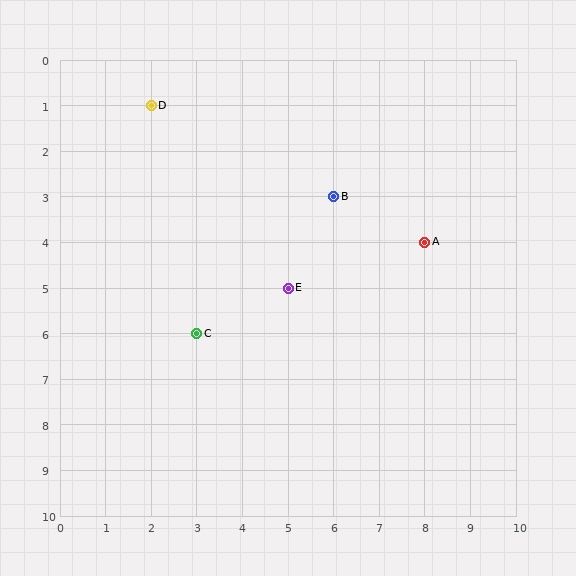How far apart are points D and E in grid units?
Points D and E are 3 columns and 4 rows apart (about 5.0 grid units diagonally).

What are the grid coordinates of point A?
Point A is at grid coordinates (8, 4).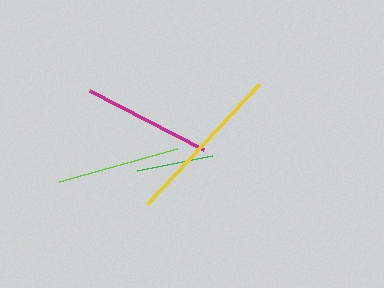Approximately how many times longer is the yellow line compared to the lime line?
The yellow line is approximately 1.3 times the length of the lime line.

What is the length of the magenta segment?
The magenta segment is approximately 129 pixels long.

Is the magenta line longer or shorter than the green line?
The magenta line is longer than the green line.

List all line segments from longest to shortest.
From longest to shortest: yellow, magenta, lime, green.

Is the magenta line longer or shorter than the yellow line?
The yellow line is longer than the magenta line.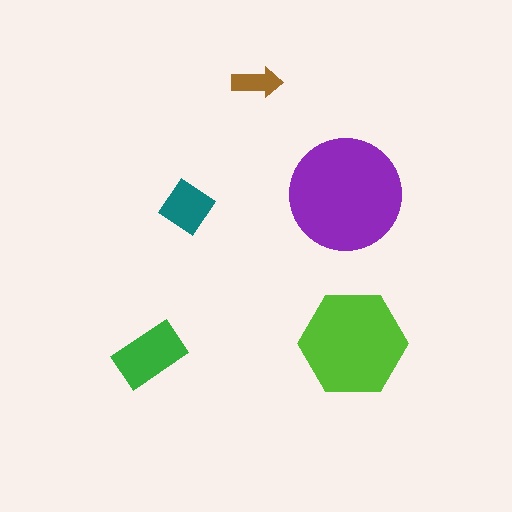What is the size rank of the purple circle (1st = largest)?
1st.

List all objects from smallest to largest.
The brown arrow, the teal diamond, the green rectangle, the lime hexagon, the purple circle.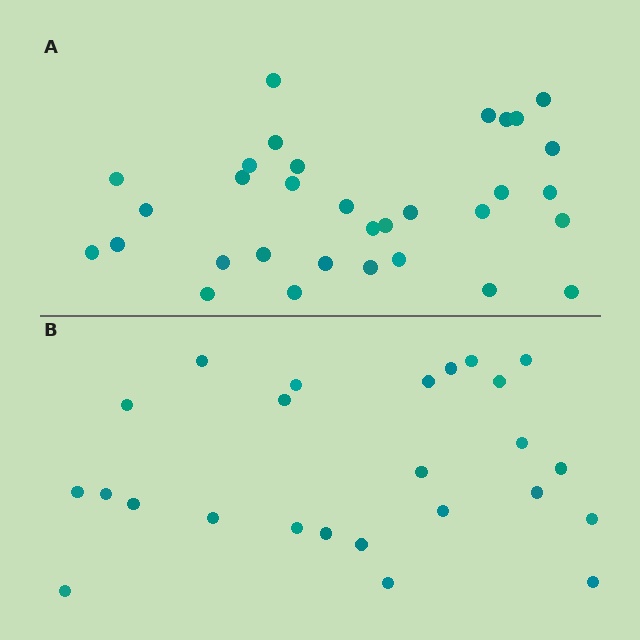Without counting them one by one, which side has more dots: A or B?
Region A (the top region) has more dots.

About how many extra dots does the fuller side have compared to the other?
Region A has roughly 8 or so more dots than region B.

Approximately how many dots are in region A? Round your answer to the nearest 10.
About 30 dots. (The exact count is 32, which rounds to 30.)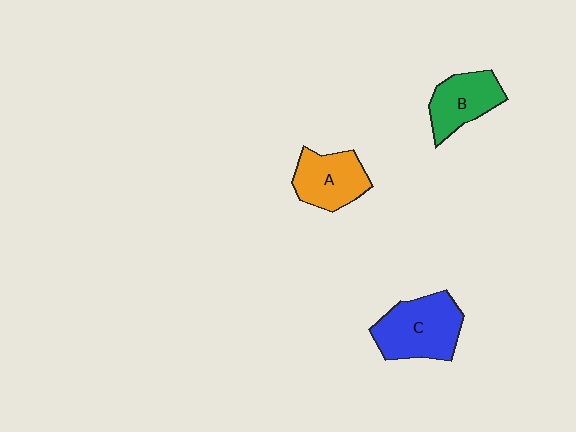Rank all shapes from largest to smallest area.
From largest to smallest: C (blue), A (orange), B (green).